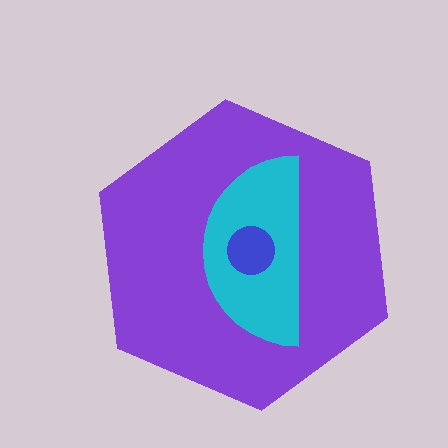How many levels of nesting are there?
3.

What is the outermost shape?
The purple hexagon.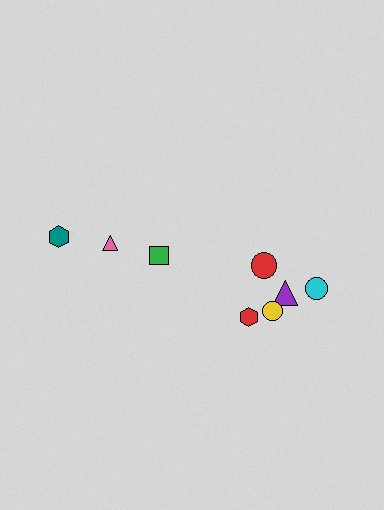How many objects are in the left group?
There are 3 objects.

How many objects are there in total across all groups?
There are 8 objects.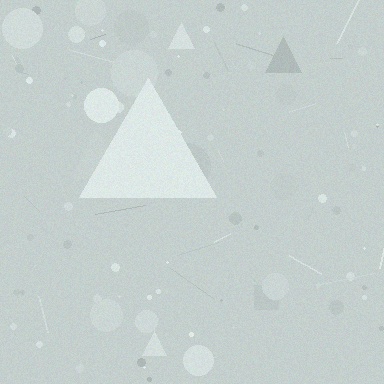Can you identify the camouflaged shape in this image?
The camouflaged shape is a triangle.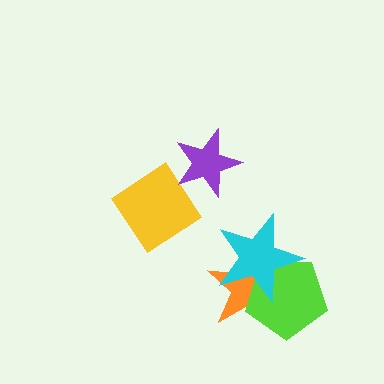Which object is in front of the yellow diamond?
The purple star is in front of the yellow diamond.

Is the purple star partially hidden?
No, no other shape covers it.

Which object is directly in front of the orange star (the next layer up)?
The lime pentagon is directly in front of the orange star.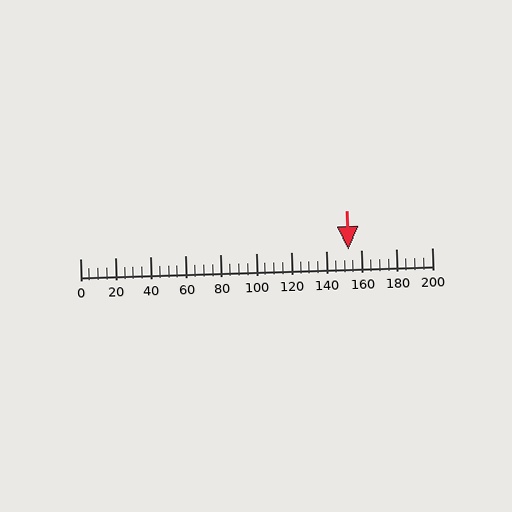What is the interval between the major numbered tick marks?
The major tick marks are spaced 20 units apart.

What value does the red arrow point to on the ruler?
The red arrow points to approximately 153.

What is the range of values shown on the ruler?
The ruler shows values from 0 to 200.